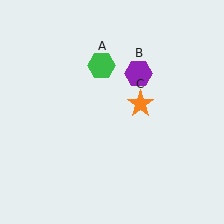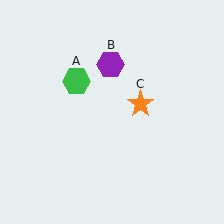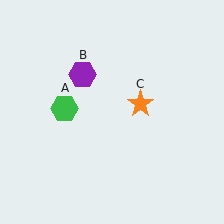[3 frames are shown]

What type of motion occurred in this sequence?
The green hexagon (object A), purple hexagon (object B) rotated counterclockwise around the center of the scene.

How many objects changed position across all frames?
2 objects changed position: green hexagon (object A), purple hexagon (object B).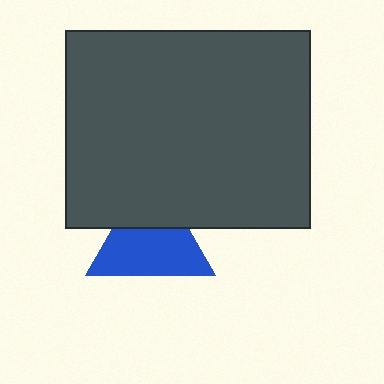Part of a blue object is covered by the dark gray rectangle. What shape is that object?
It is a triangle.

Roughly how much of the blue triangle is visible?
About half of it is visible (roughly 64%).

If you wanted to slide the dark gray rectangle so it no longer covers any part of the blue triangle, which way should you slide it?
Slide it up — that is the most direct way to separate the two shapes.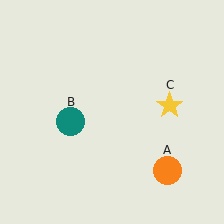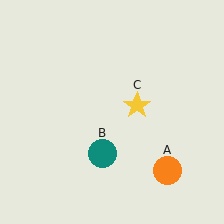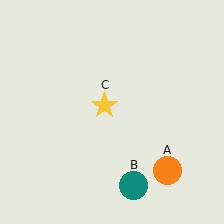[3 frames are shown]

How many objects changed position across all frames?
2 objects changed position: teal circle (object B), yellow star (object C).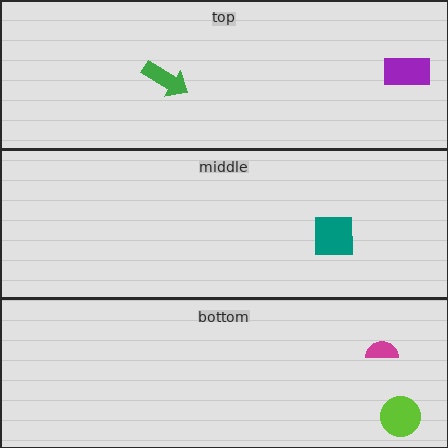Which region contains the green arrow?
The top region.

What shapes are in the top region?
The purple rectangle, the green arrow.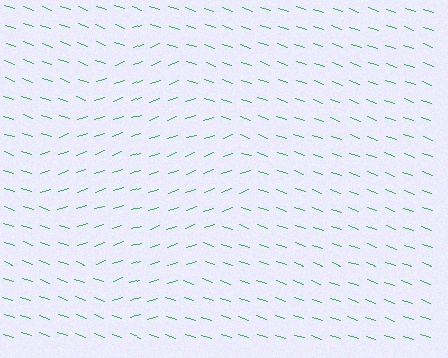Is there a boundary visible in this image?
Yes, there is a texture boundary formed by a change in line orientation.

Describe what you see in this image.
The image is filled with small green line segments. A diamond region in the image has lines oriented differently from the surrounding lines, creating a visible texture boundary.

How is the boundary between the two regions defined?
The boundary is defined purely by a change in line orientation (approximately 38 degrees difference). All lines are the same color and thickness.